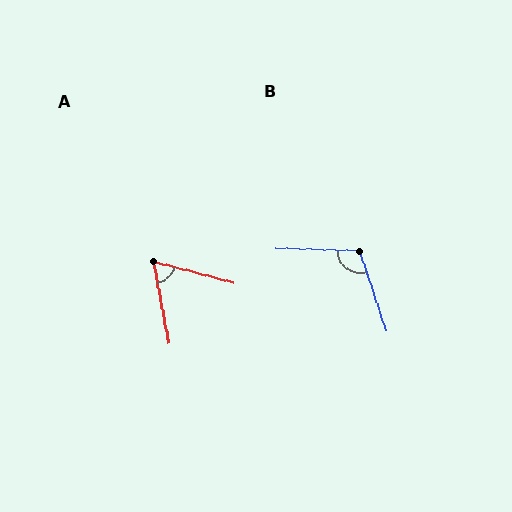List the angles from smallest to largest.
A (65°), B (110°).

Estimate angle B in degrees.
Approximately 110 degrees.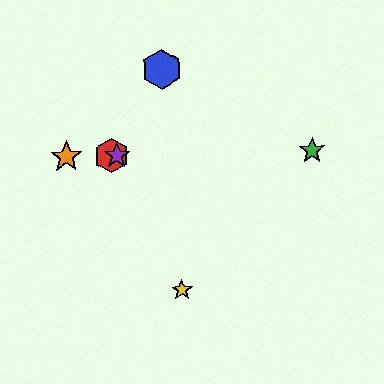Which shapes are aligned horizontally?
The red hexagon, the green star, the purple star, the orange star are aligned horizontally.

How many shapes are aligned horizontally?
4 shapes (the red hexagon, the green star, the purple star, the orange star) are aligned horizontally.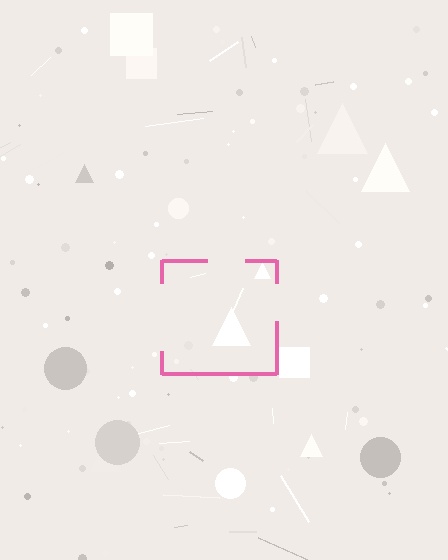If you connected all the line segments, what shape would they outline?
They would outline a square.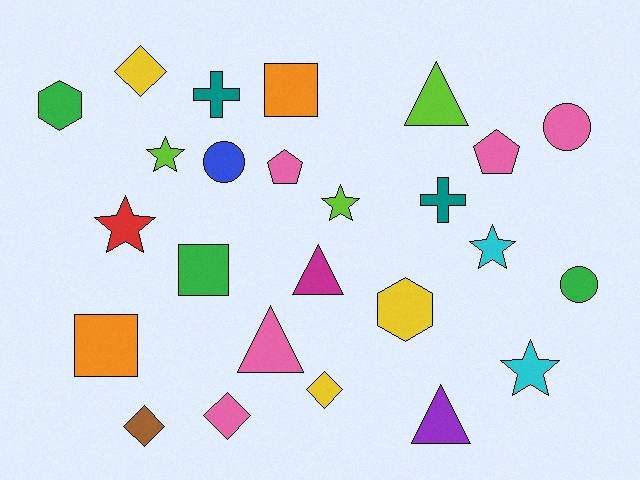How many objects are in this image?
There are 25 objects.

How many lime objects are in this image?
There are 3 lime objects.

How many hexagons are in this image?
There are 2 hexagons.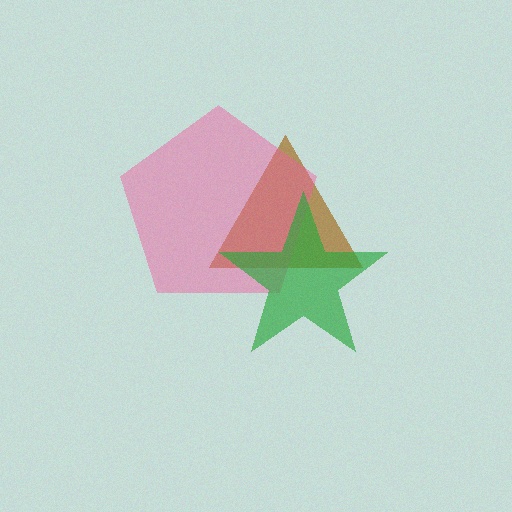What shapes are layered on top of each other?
The layered shapes are: a brown triangle, a pink pentagon, a green star.